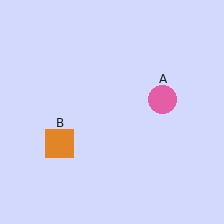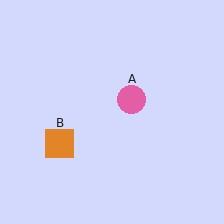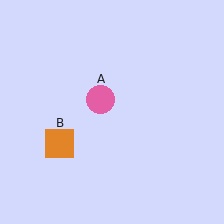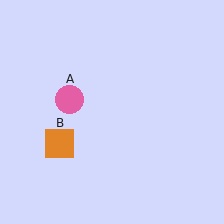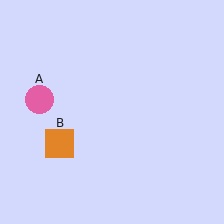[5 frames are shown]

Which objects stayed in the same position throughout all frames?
Orange square (object B) remained stationary.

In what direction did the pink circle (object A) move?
The pink circle (object A) moved left.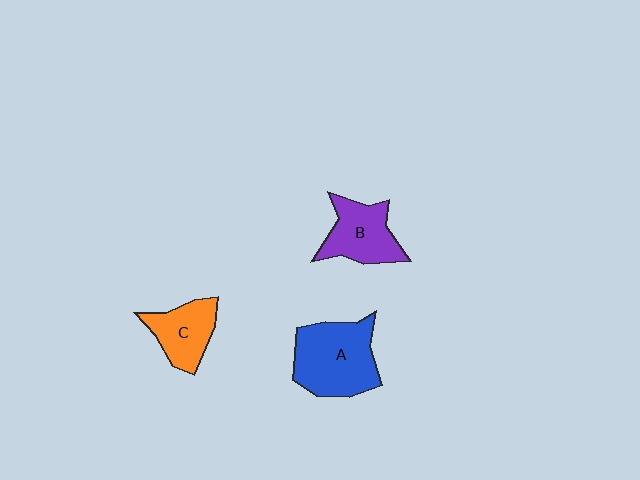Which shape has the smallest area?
Shape C (orange).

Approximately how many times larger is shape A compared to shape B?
Approximately 1.4 times.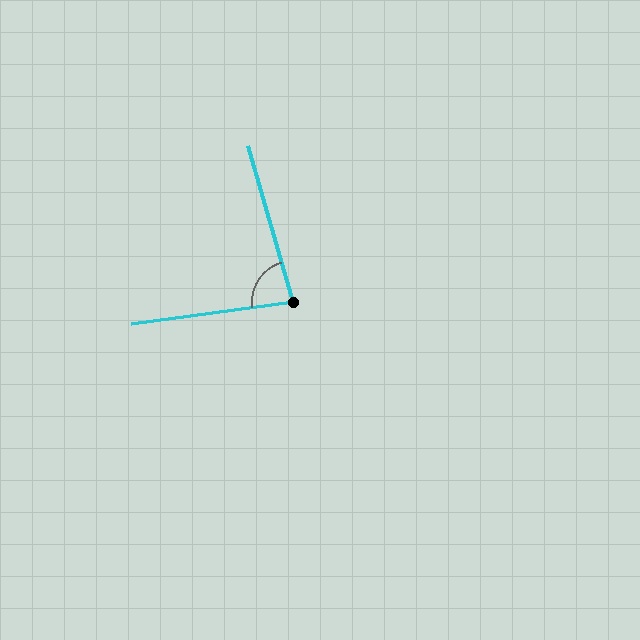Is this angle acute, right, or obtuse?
It is acute.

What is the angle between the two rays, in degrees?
Approximately 82 degrees.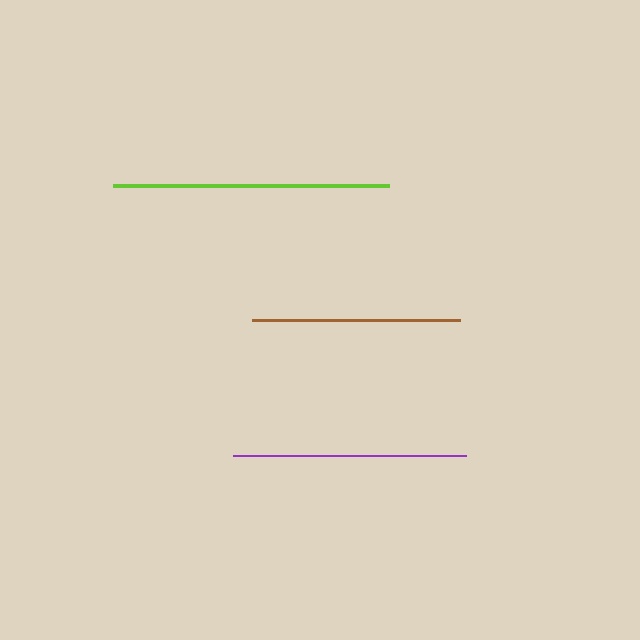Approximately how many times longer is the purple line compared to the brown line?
The purple line is approximately 1.1 times the length of the brown line.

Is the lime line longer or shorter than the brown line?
The lime line is longer than the brown line.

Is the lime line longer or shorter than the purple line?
The lime line is longer than the purple line.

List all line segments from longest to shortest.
From longest to shortest: lime, purple, brown.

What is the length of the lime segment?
The lime segment is approximately 275 pixels long.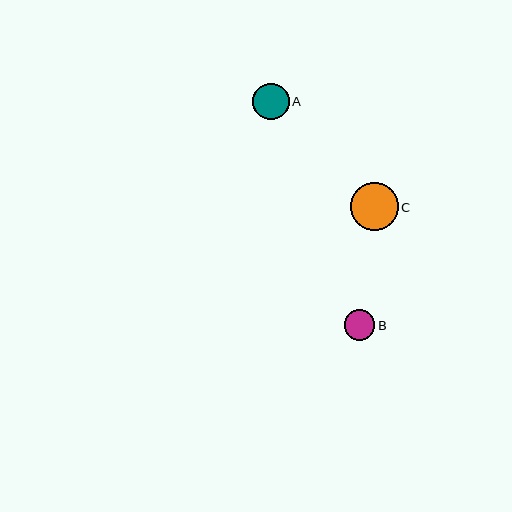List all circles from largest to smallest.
From largest to smallest: C, A, B.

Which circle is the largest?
Circle C is the largest with a size of approximately 48 pixels.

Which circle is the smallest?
Circle B is the smallest with a size of approximately 31 pixels.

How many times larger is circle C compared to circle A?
Circle C is approximately 1.3 times the size of circle A.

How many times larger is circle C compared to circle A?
Circle C is approximately 1.3 times the size of circle A.